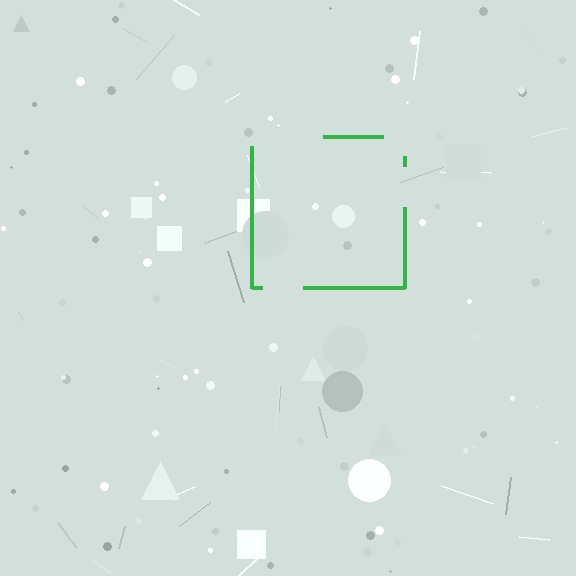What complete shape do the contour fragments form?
The contour fragments form a square.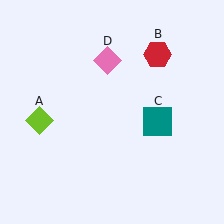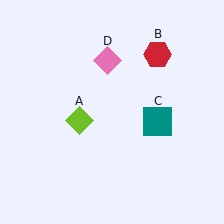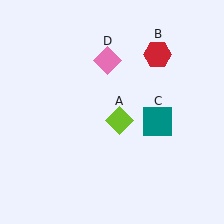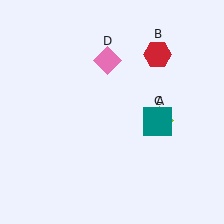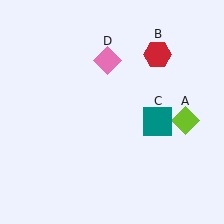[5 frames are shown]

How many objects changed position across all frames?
1 object changed position: lime diamond (object A).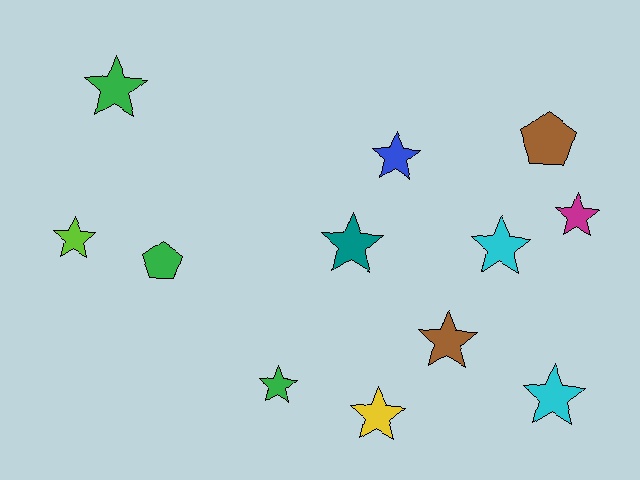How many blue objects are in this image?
There is 1 blue object.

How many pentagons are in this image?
There are 2 pentagons.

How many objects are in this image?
There are 12 objects.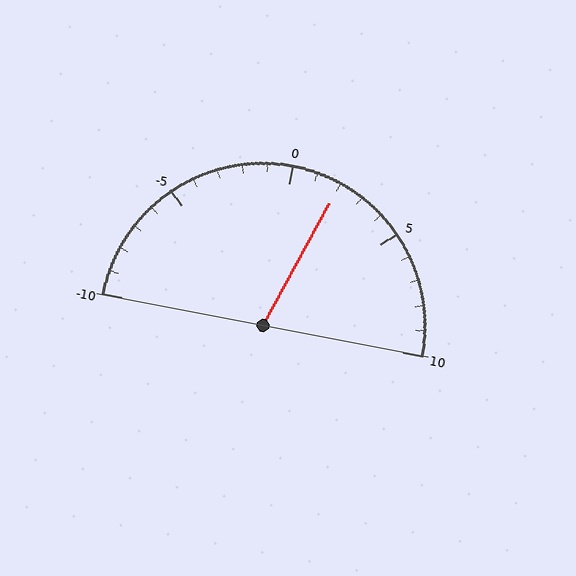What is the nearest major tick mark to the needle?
The nearest major tick mark is 0.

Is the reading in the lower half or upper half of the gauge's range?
The reading is in the upper half of the range (-10 to 10).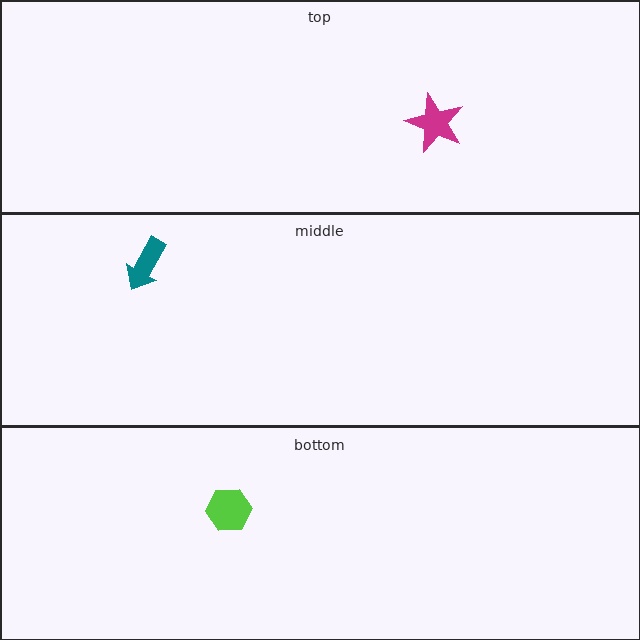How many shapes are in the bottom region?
1.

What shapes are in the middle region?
The teal arrow.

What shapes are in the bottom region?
The lime hexagon.